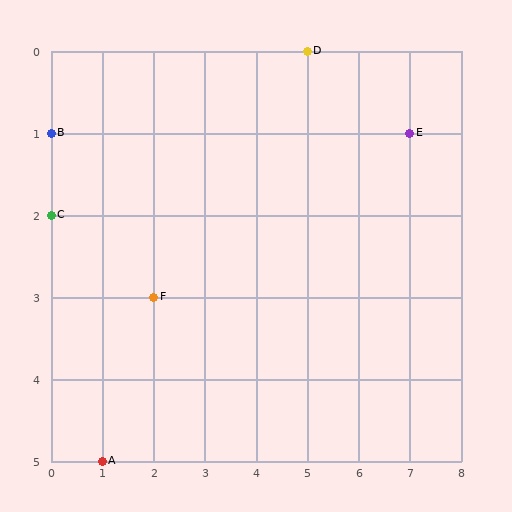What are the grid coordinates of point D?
Point D is at grid coordinates (5, 0).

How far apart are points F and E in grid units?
Points F and E are 5 columns and 2 rows apart (about 5.4 grid units diagonally).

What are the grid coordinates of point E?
Point E is at grid coordinates (7, 1).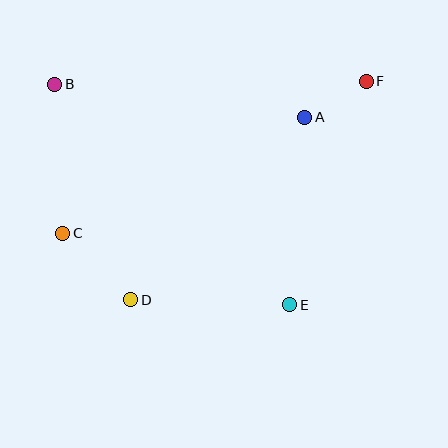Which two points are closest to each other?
Points A and F are closest to each other.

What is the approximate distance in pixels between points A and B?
The distance between A and B is approximately 252 pixels.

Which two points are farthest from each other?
Points C and F are farthest from each other.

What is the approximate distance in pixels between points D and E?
The distance between D and E is approximately 159 pixels.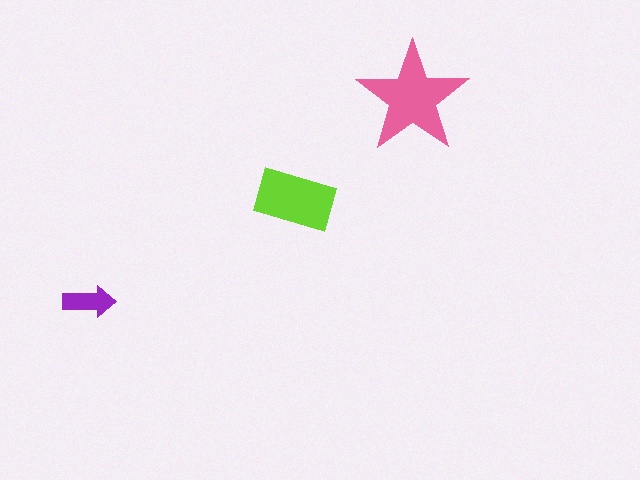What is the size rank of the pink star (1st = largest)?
1st.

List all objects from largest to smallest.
The pink star, the lime rectangle, the purple arrow.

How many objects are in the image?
There are 3 objects in the image.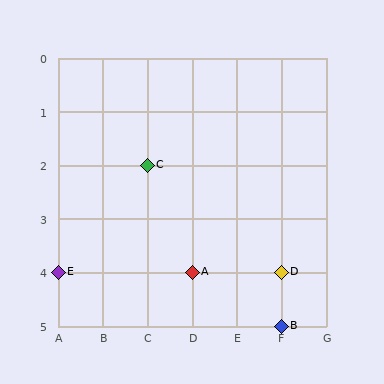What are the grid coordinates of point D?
Point D is at grid coordinates (F, 4).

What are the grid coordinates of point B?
Point B is at grid coordinates (F, 5).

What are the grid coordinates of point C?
Point C is at grid coordinates (C, 2).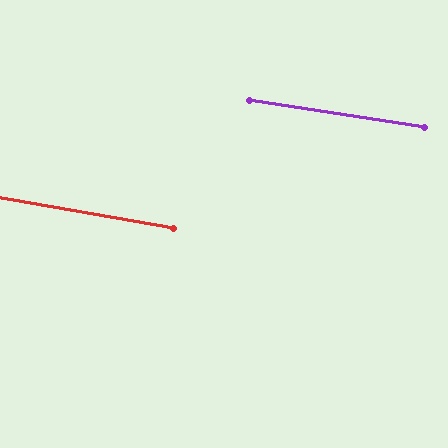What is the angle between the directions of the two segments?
Approximately 1 degree.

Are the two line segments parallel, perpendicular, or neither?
Parallel — their directions differ by only 1.2°.